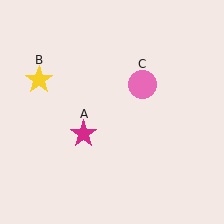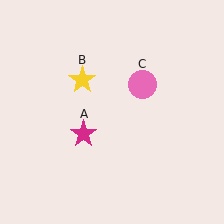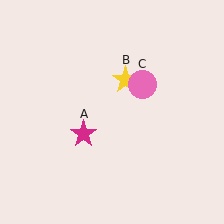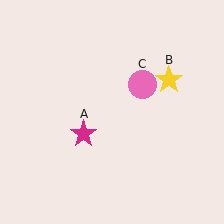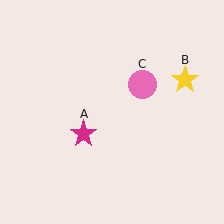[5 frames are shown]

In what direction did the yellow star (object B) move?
The yellow star (object B) moved right.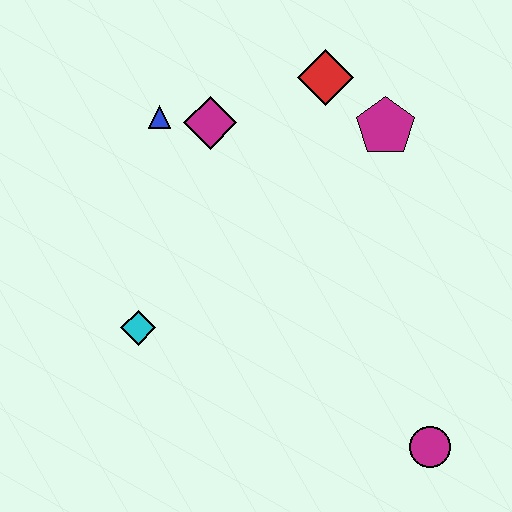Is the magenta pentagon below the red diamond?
Yes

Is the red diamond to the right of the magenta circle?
No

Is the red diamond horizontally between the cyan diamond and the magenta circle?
Yes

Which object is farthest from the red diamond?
The magenta circle is farthest from the red diamond.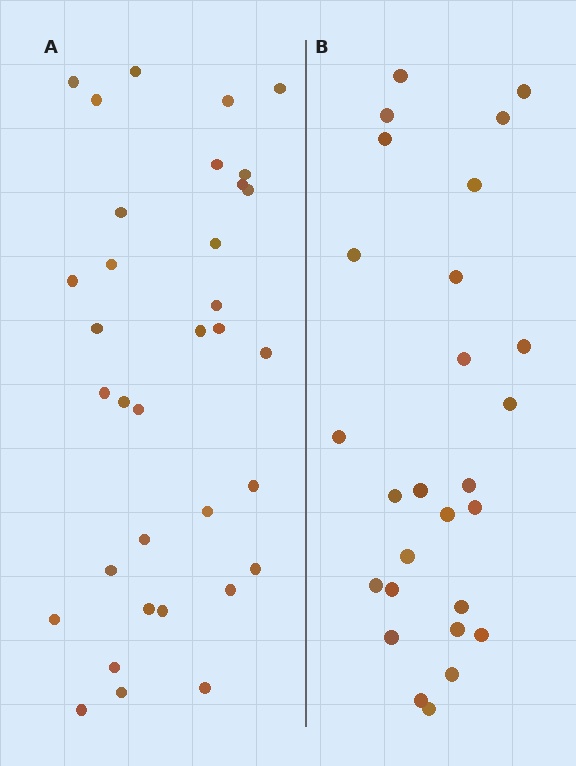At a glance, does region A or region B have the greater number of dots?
Region A (the left region) has more dots.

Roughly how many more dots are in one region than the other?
Region A has roughly 8 or so more dots than region B.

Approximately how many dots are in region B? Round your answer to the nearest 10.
About 30 dots. (The exact count is 27, which rounds to 30.)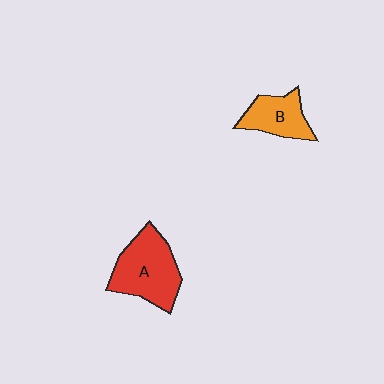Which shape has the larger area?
Shape A (red).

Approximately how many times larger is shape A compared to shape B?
Approximately 1.6 times.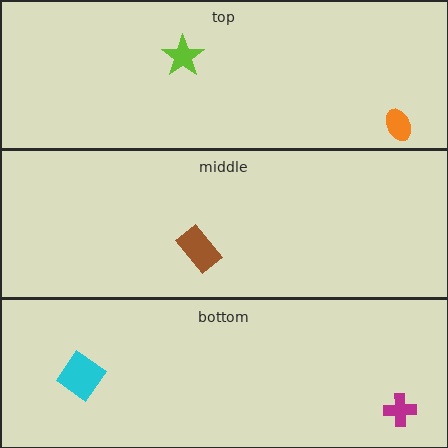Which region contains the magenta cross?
The bottom region.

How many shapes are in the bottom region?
2.